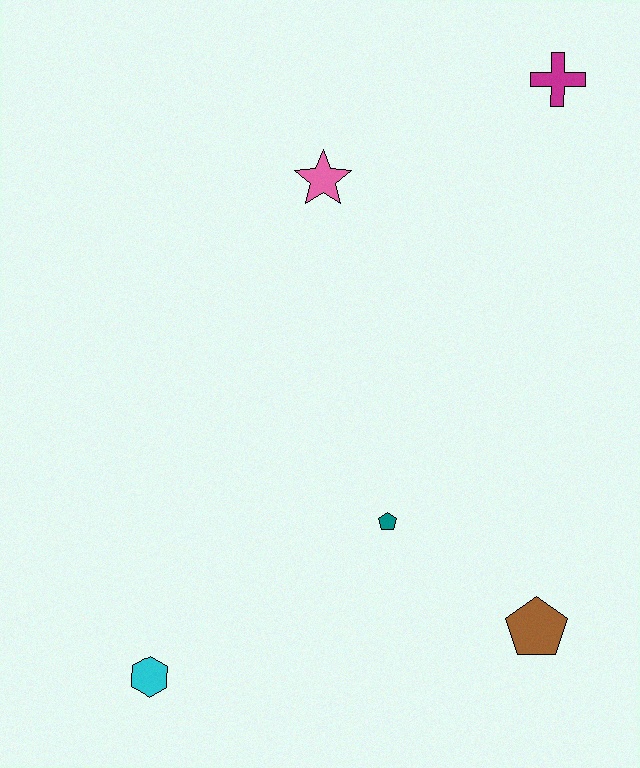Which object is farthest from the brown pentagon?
The magenta cross is farthest from the brown pentagon.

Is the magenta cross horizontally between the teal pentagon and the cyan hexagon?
No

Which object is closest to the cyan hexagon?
The teal pentagon is closest to the cyan hexagon.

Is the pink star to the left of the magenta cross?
Yes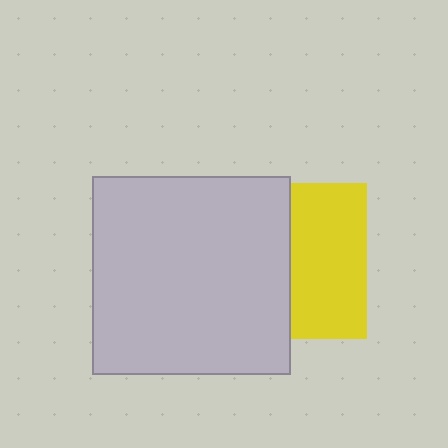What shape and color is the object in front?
The object in front is a light gray square.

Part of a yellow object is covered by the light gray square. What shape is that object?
It is a square.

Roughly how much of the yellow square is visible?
About half of it is visible (roughly 49%).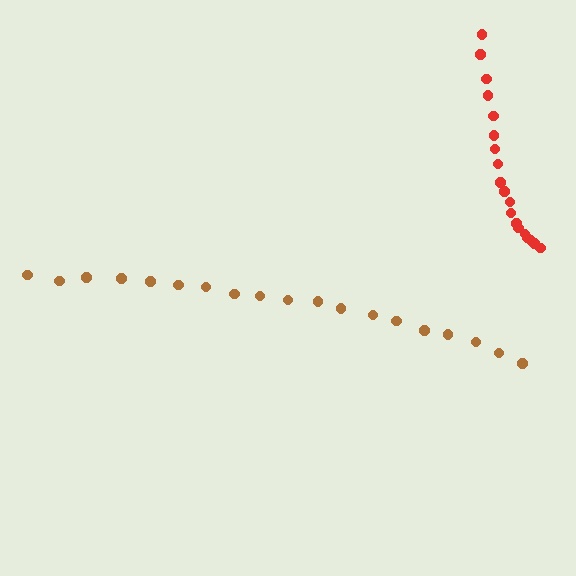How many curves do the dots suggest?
There are 2 distinct paths.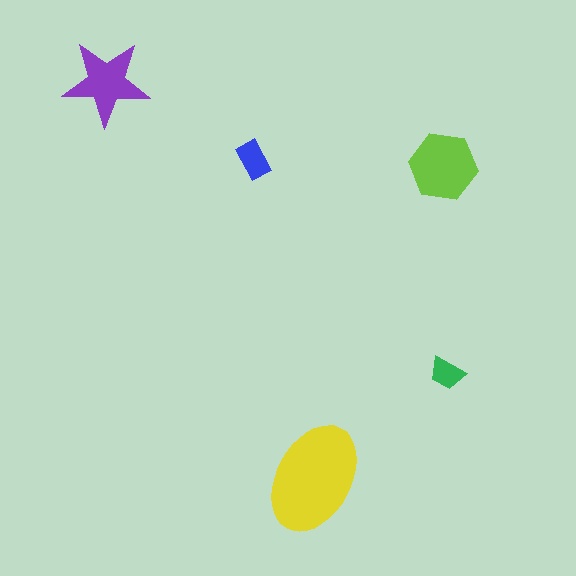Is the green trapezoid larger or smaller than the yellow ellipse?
Smaller.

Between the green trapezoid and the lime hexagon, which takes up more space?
The lime hexagon.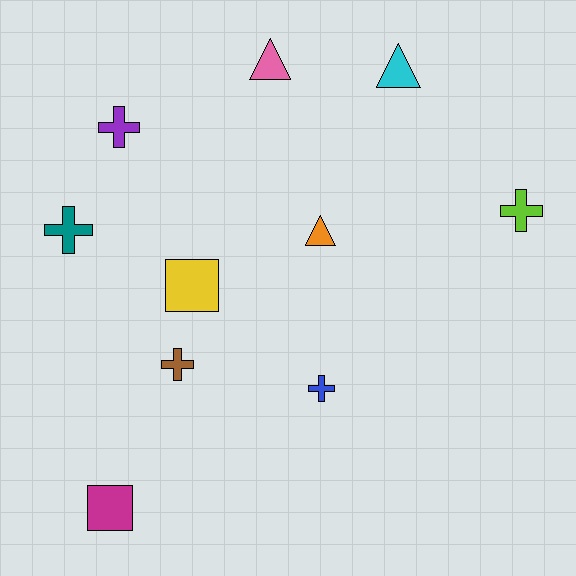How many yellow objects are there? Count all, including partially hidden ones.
There is 1 yellow object.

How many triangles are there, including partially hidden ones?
There are 3 triangles.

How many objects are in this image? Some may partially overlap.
There are 10 objects.